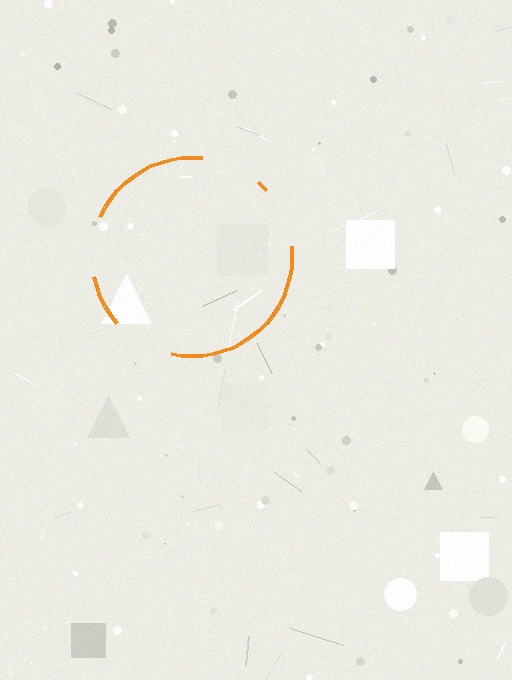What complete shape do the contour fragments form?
The contour fragments form a circle.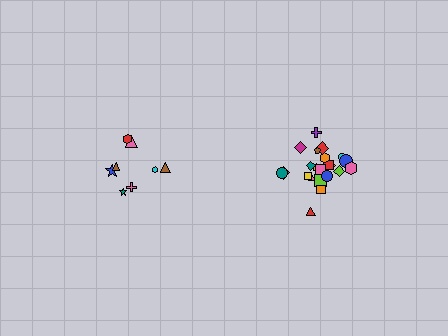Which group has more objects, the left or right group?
The right group.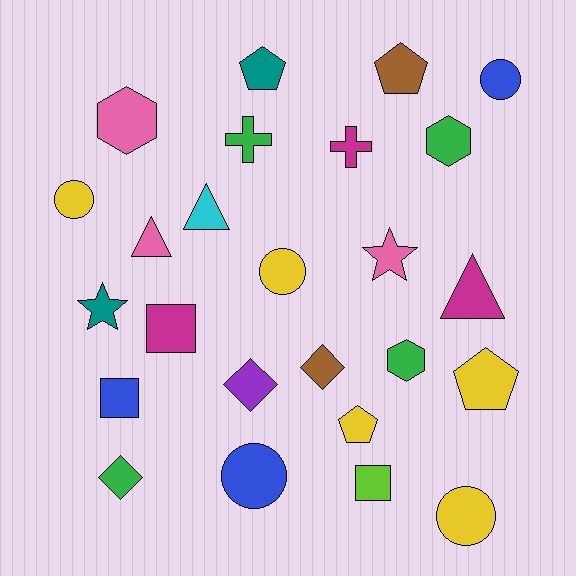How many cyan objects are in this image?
There is 1 cyan object.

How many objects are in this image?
There are 25 objects.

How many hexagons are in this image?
There are 3 hexagons.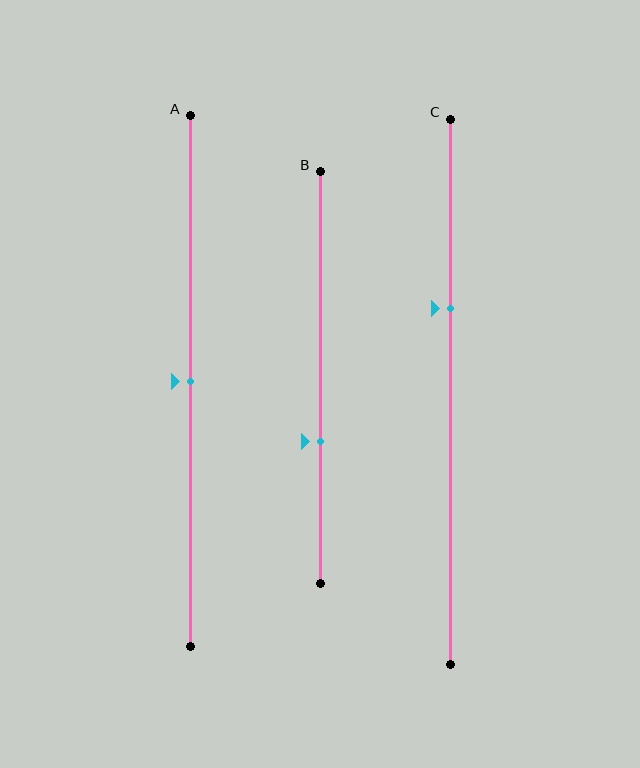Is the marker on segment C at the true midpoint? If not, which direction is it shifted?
No, the marker on segment C is shifted upward by about 15% of the segment length.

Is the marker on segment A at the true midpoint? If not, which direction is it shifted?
Yes, the marker on segment A is at the true midpoint.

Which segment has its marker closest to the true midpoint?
Segment A has its marker closest to the true midpoint.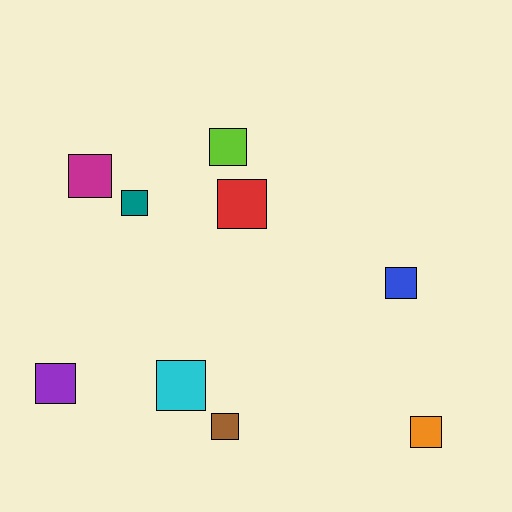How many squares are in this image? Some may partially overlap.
There are 9 squares.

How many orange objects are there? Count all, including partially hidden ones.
There is 1 orange object.